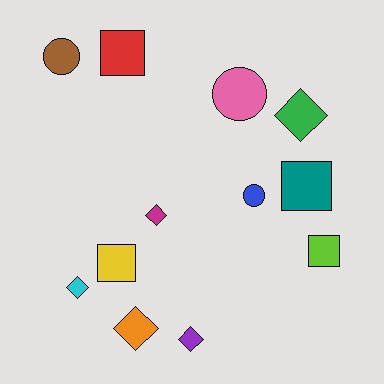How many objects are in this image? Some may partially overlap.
There are 12 objects.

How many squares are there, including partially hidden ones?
There are 4 squares.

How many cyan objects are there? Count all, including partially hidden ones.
There is 1 cyan object.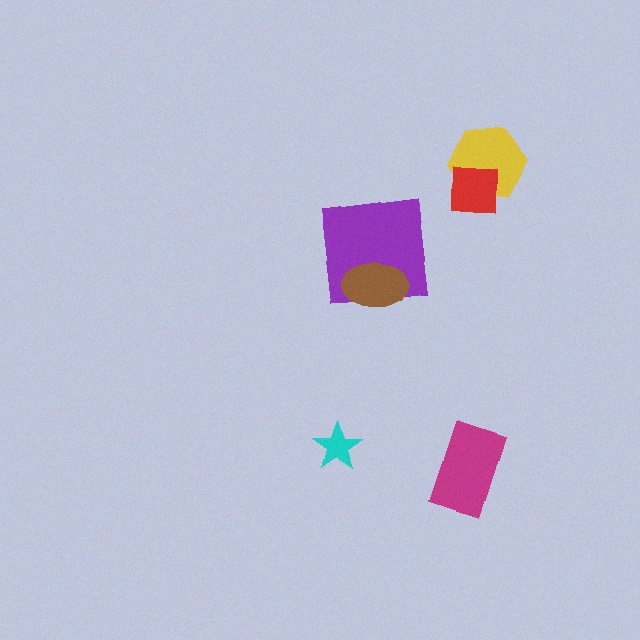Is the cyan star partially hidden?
No, no other shape covers it.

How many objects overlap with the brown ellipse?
1 object overlaps with the brown ellipse.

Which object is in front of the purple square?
The brown ellipse is in front of the purple square.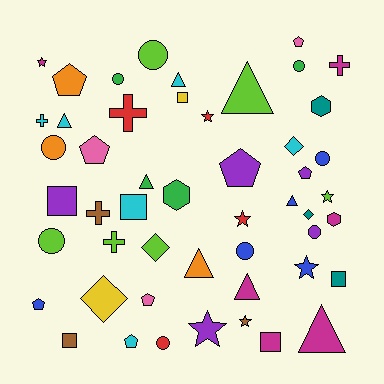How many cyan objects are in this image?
There are 6 cyan objects.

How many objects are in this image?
There are 50 objects.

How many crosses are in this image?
There are 5 crosses.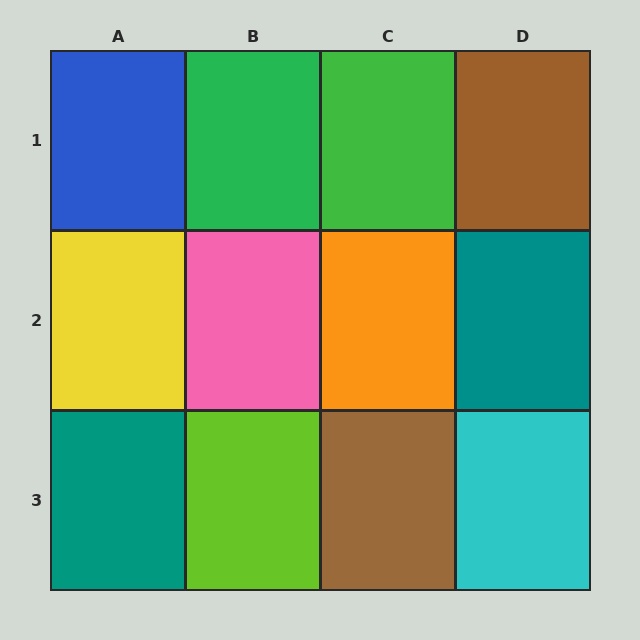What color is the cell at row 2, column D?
Teal.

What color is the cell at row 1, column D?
Brown.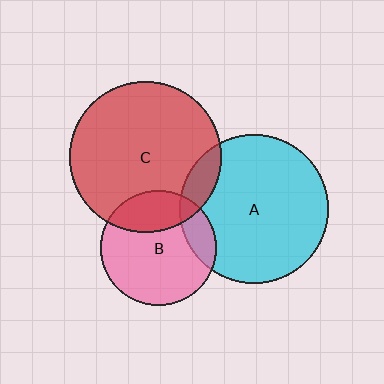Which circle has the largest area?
Circle C (red).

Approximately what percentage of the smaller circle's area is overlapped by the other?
Approximately 10%.